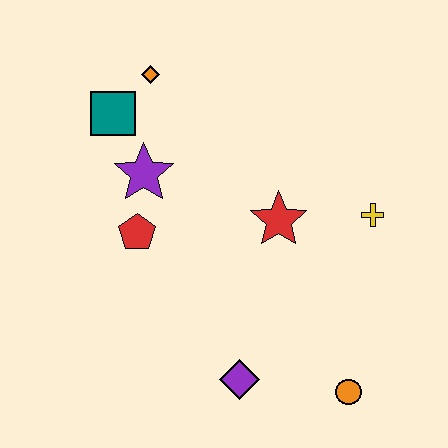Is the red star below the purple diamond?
No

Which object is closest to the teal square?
The orange diamond is closest to the teal square.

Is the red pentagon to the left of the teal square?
No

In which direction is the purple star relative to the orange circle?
The purple star is above the orange circle.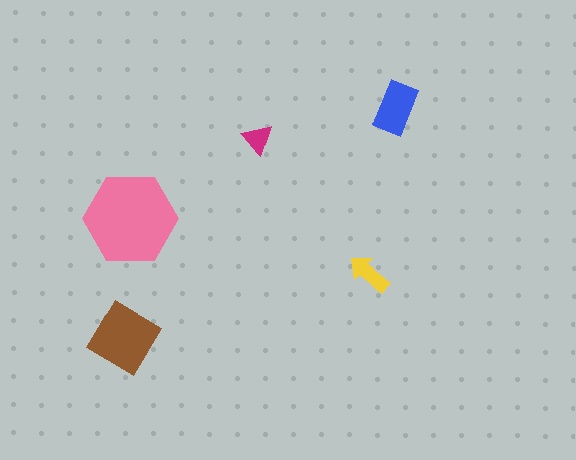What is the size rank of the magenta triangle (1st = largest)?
5th.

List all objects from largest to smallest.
The pink hexagon, the brown diamond, the blue rectangle, the yellow arrow, the magenta triangle.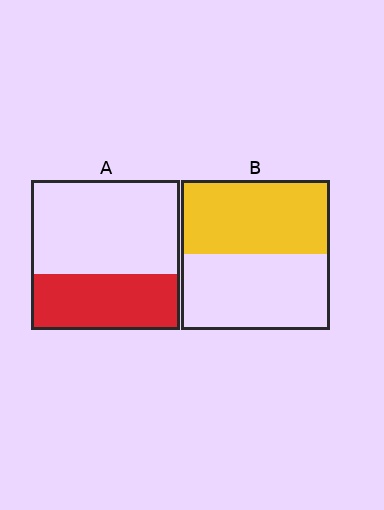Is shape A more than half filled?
No.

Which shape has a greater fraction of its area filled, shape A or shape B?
Shape B.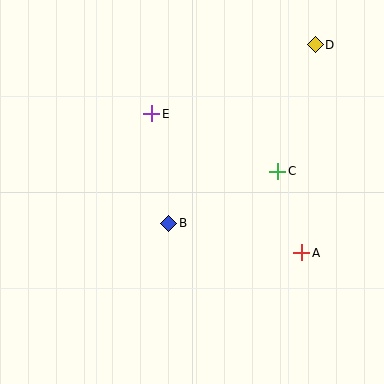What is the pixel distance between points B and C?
The distance between B and C is 121 pixels.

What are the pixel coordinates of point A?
Point A is at (302, 253).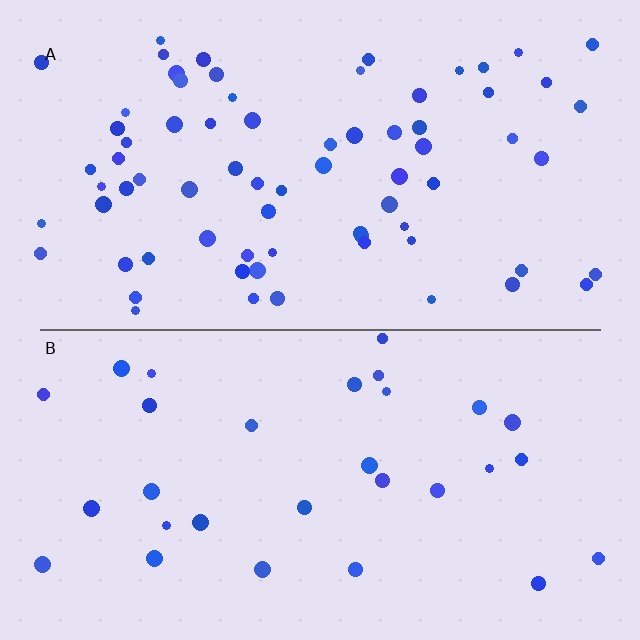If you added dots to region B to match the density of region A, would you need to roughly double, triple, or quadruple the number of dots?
Approximately double.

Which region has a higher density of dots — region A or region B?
A (the top).